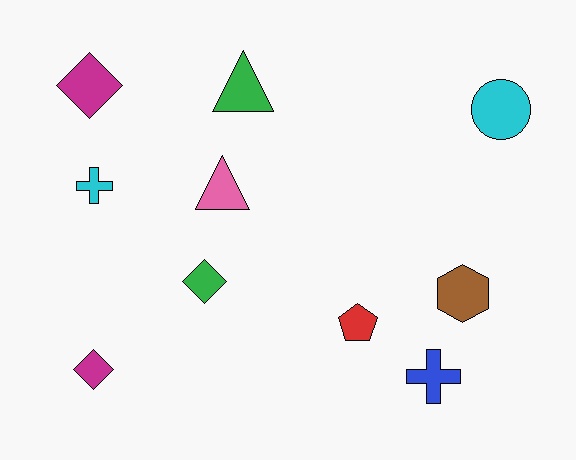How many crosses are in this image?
There are 2 crosses.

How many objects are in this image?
There are 10 objects.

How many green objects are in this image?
There are 2 green objects.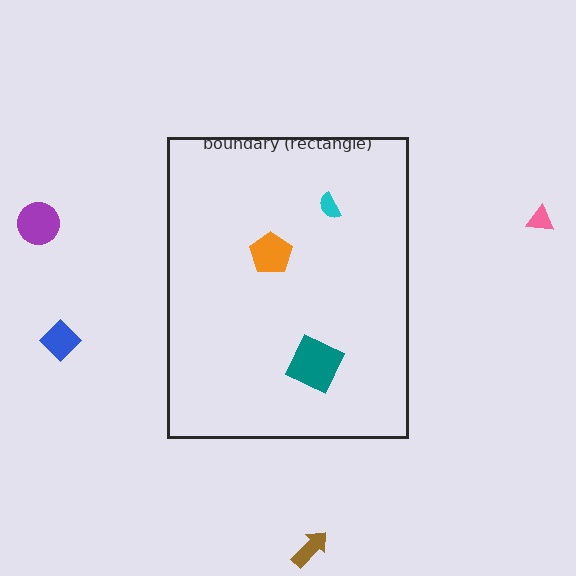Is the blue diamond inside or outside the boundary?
Outside.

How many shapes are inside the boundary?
3 inside, 4 outside.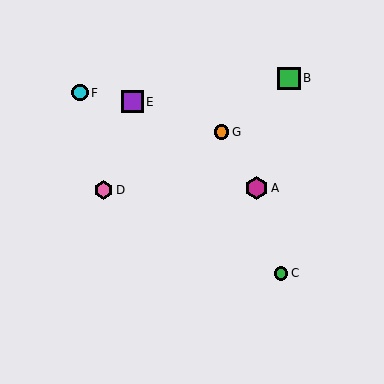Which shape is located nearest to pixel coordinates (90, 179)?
The pink hexagon (labeled D) at (103, 190) is nearest to that location.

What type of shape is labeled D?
Shape D is a pink hexagon.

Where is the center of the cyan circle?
The center of the cyan circle is at (80, 93).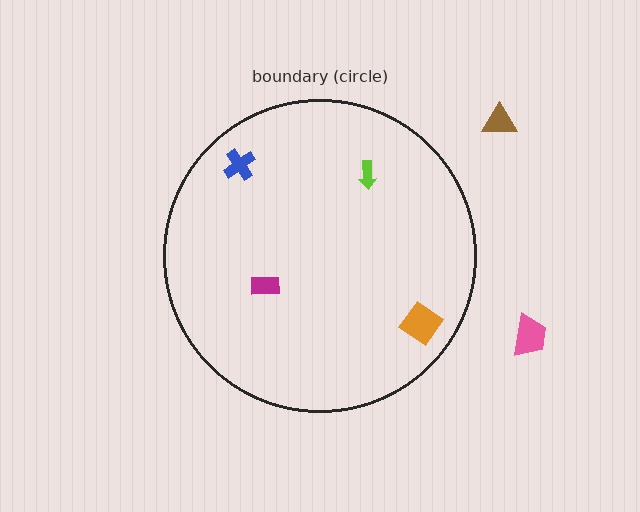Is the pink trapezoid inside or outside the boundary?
Outside.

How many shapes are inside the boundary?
4 inside, 2 outside.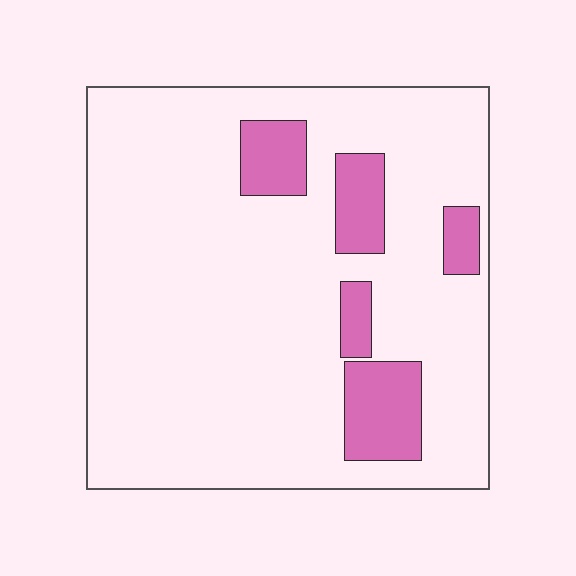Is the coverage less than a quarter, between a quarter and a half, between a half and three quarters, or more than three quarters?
Less than a quarter.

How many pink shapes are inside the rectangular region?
5.